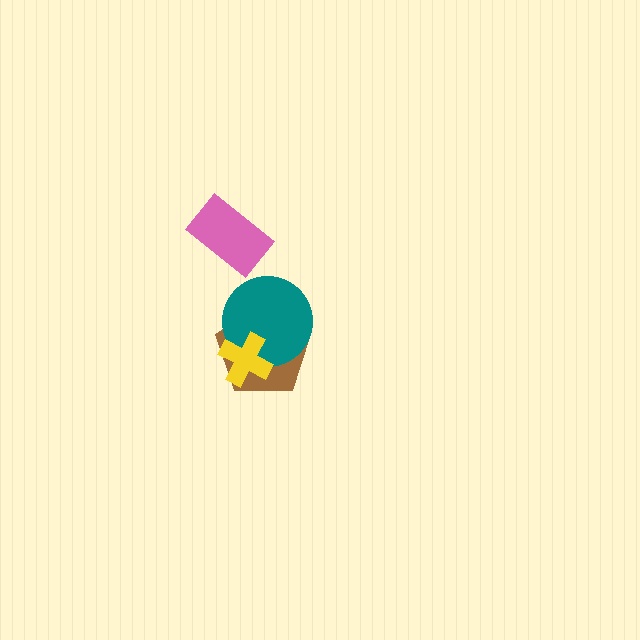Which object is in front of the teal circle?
The yellow cross is in front of the teal circle.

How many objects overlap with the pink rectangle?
0 objects overlap with the pink rectangle.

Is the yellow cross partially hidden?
No, no other shape covers it.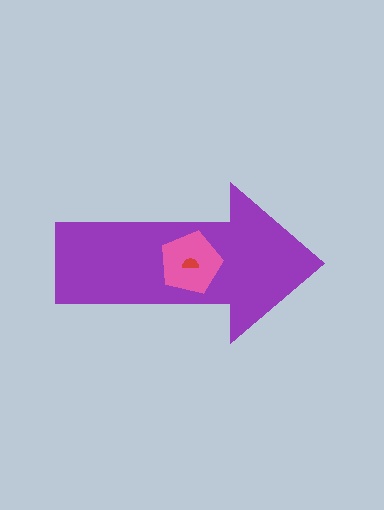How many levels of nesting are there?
3.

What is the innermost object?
The red semicircle.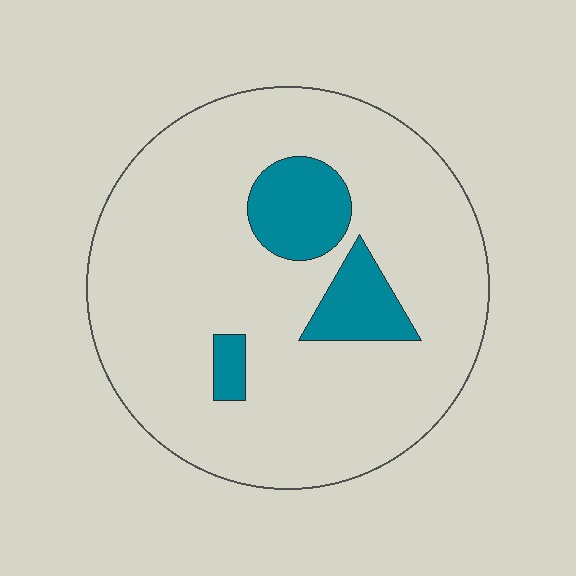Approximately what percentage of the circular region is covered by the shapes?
Approximately 15%.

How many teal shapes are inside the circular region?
3.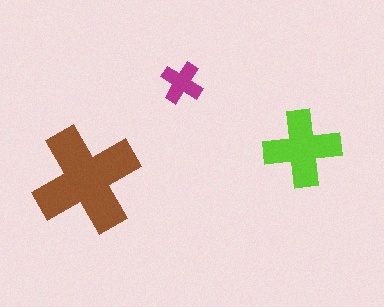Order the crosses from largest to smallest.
the brown one, the lime one, the magenta one.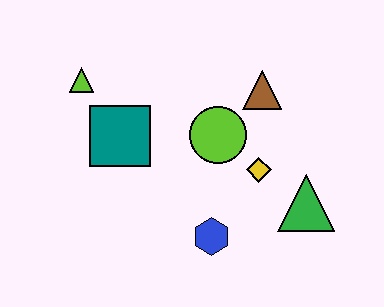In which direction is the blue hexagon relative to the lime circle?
The blue hexagon is below the lime circle.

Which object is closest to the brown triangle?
The lime circle is closest to the brown triangle.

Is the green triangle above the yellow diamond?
No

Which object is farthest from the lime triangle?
The green triangle is farthest from the lime triangle.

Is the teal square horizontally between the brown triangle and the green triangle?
No